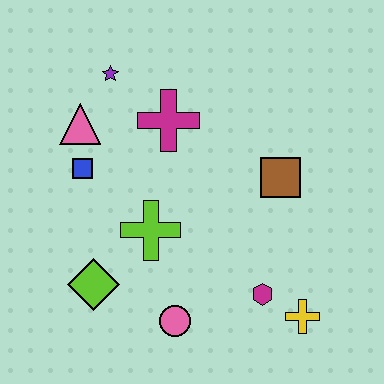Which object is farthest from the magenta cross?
The yellow cross is farthest from the magenta cross.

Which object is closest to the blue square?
The pink triangle is closest to the blue square.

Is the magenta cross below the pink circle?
No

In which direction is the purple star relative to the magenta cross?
The purple star is to the left of the magenta cross.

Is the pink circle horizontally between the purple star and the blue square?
No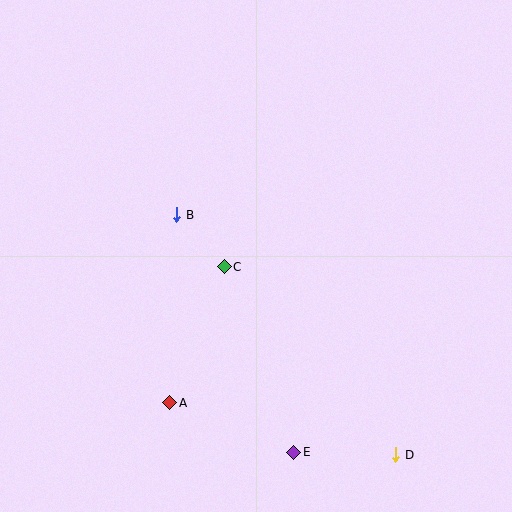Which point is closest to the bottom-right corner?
Point D is closest to the bottom-right corner.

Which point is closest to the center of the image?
Point C at (224, 267) is closest to the center.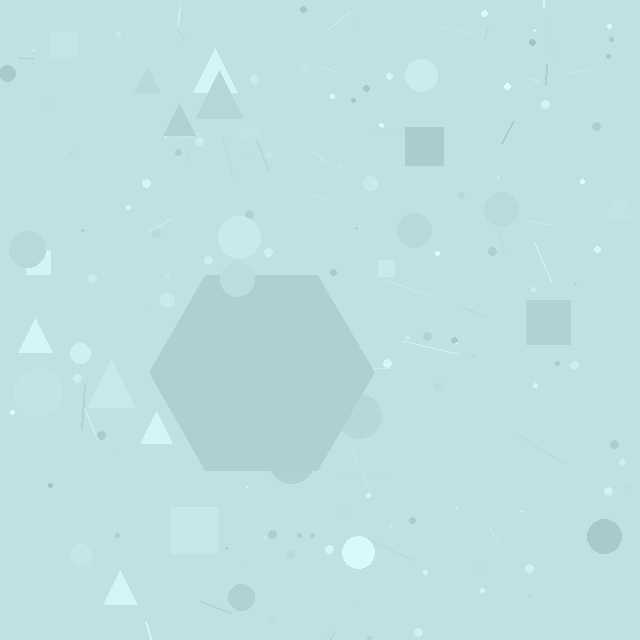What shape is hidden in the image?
A hexagon is hidden in the image.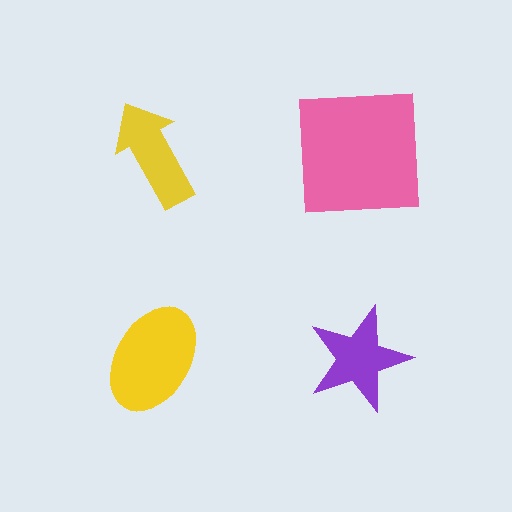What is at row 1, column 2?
A pink square.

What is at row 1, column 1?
A yellow arrow.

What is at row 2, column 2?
A purple star.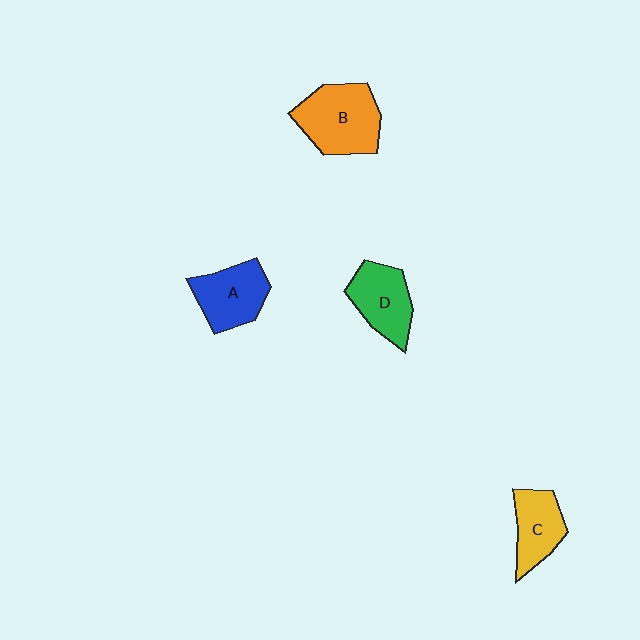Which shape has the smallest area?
Shape C (yellow).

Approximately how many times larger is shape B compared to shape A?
Approximately 1.3 times.